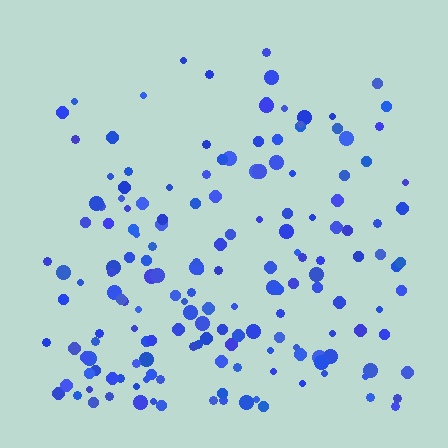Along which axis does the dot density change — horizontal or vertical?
Vertical.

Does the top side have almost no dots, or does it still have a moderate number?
Still a moderate number, just noticeably fewer than the bottom.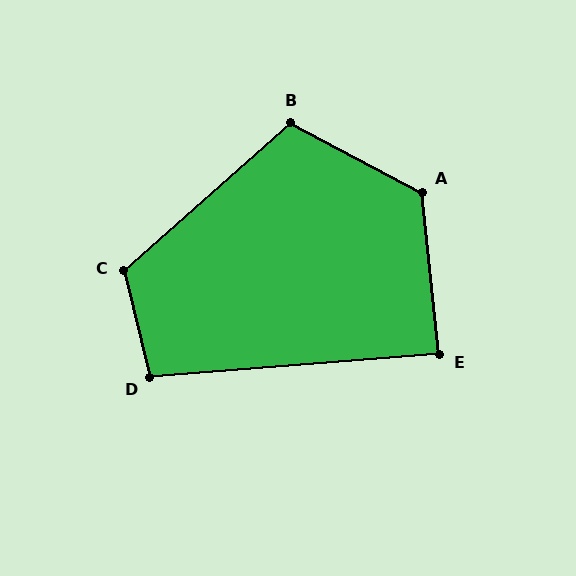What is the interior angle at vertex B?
Approximately 111 degrees (obtuse).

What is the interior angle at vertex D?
Approximately 99 degrees (obtuse).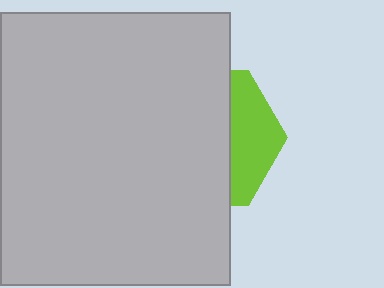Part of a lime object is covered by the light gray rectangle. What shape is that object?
It is a hexagon.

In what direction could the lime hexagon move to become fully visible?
The lime hexagon could move right. That would shift it out from behind the light gray rectangle entirely.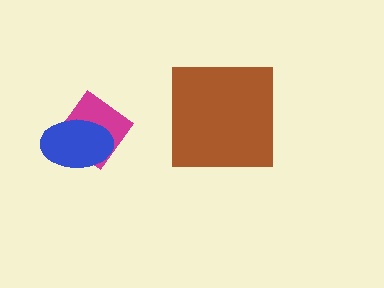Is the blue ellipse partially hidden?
No, no other shape covers it.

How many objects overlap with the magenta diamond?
1 object overlaps with the magenta diamond.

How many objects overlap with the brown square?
0 objects overlap with the brown square.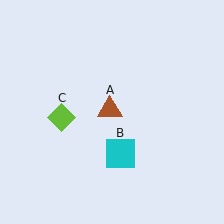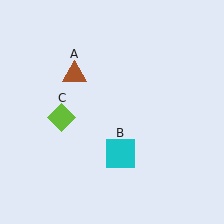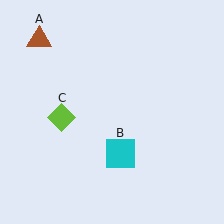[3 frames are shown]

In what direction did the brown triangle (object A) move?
The brown triangle (object A) moved up and to the left.